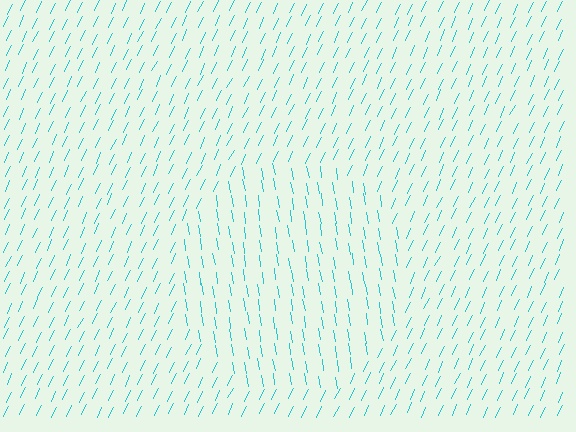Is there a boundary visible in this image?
Yes, there is a texture boundary formed by a change in line orientation.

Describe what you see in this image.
The image is filled with small cyan line segments. A circle region in the image has lines oriented differently from the surrounding lines, creating a visible texture boundary.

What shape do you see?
I see a circle.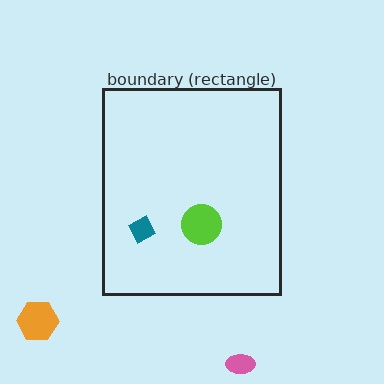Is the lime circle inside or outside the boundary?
Inside.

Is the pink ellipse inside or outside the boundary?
Outside.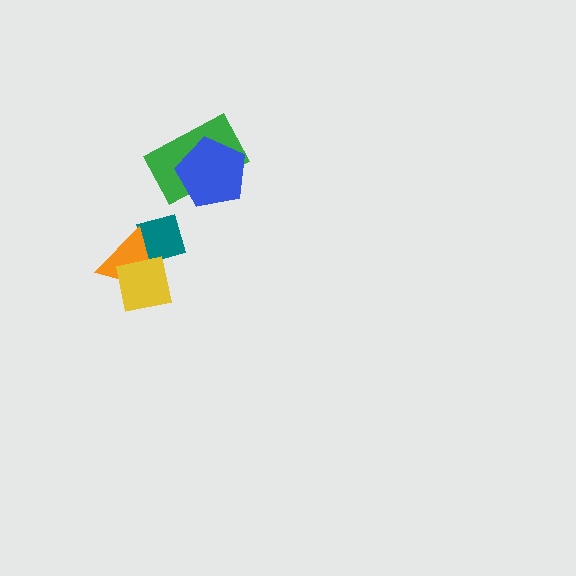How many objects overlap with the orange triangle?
2 objects overlap with the orange triangle.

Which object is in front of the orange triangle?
The yellow square is in front of the orange triangle.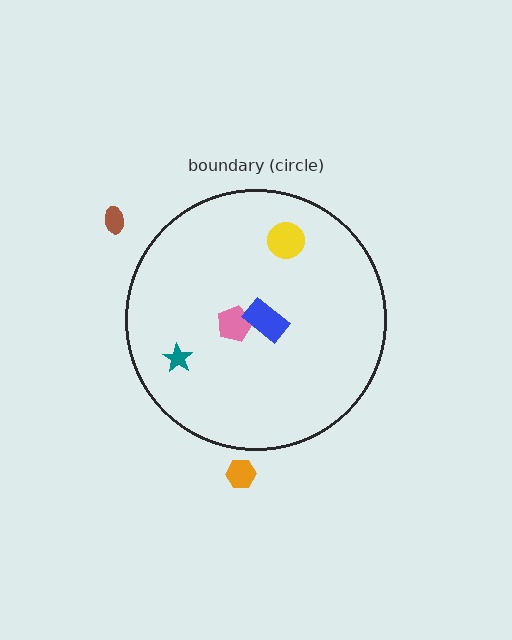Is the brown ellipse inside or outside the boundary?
Outside.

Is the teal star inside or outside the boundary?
Inside.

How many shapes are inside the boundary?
4 inside, 2 outside.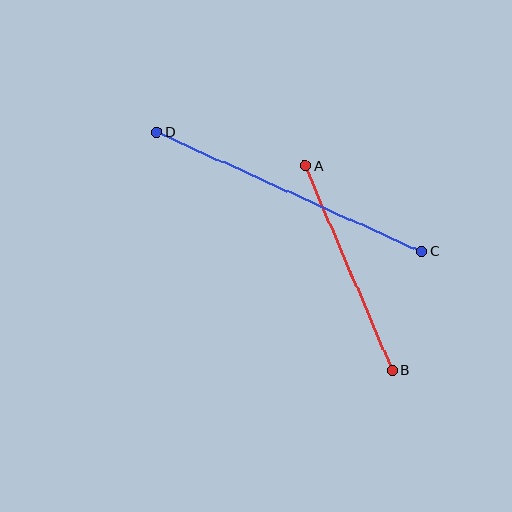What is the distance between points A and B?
The distance is approximately 222 pixels.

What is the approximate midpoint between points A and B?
The midpoint is at approximately (348, 268) pixels.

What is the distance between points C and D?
The distance is approximately 290 pixels.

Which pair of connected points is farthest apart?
Points C and D are farthest apart.